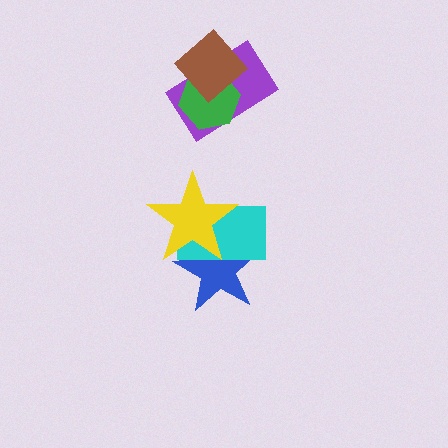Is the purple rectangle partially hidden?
Yes, it is partially covered by another shape.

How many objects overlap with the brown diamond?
2 objects overlap with the brown diamond.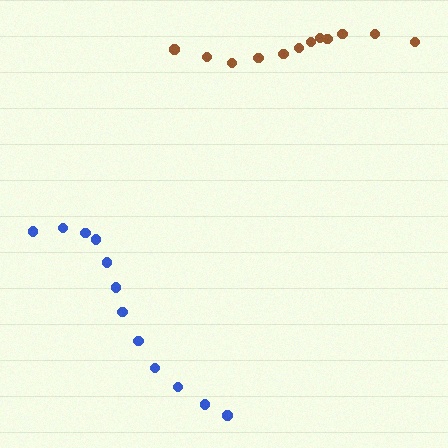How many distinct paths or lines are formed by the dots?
There are 2 distinct paths.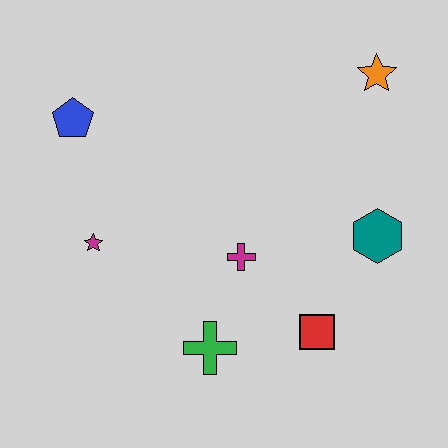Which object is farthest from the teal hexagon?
The blue pentagon is farthest from the teal hexagon.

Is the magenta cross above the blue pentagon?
No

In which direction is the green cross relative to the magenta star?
The green cross is to the right of the magenta star.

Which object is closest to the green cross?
The magenta cross is closest to the green cross.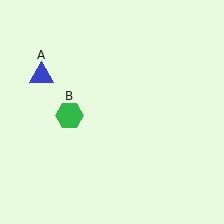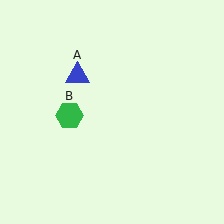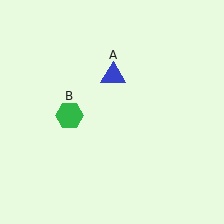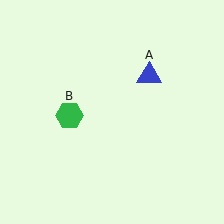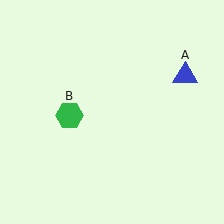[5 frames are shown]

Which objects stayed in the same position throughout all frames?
Green hexagon (object B) remained stationary.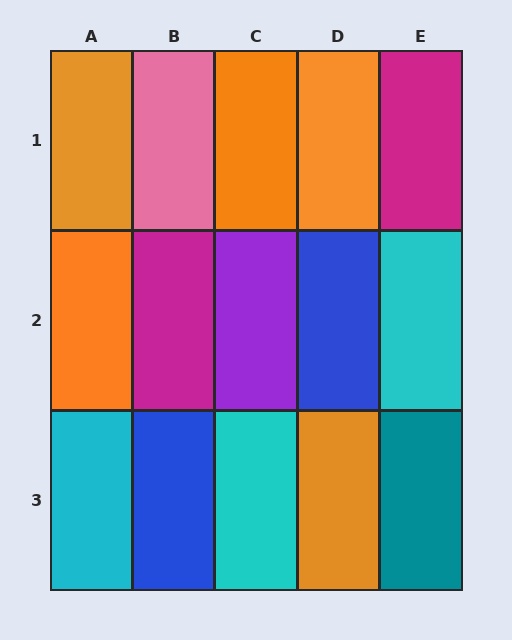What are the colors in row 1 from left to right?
Orange, pink, orange, orange, magenta.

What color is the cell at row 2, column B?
Magenta.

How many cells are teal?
1 cell is teal.